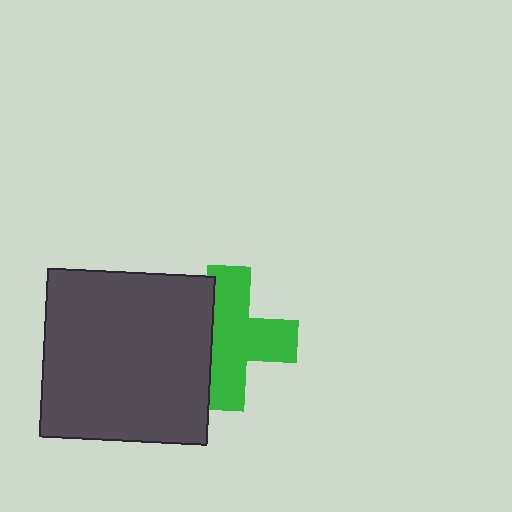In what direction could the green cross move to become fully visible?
The green cross could move right. That would shift it out from behind the dark gray square entirely.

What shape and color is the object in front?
The object in front is a dark gray square.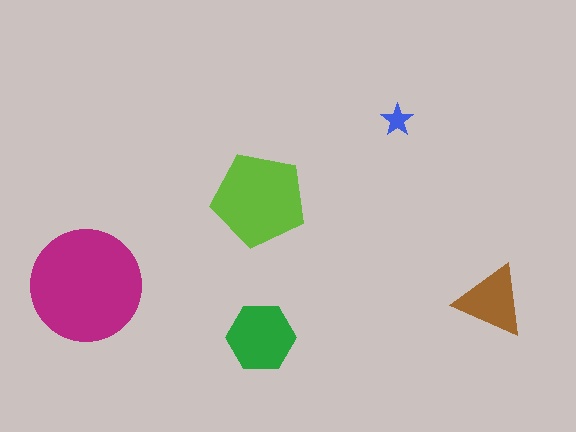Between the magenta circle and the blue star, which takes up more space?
The magenta circle.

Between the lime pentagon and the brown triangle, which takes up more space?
The lime pentagon.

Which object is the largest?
The magenta circle.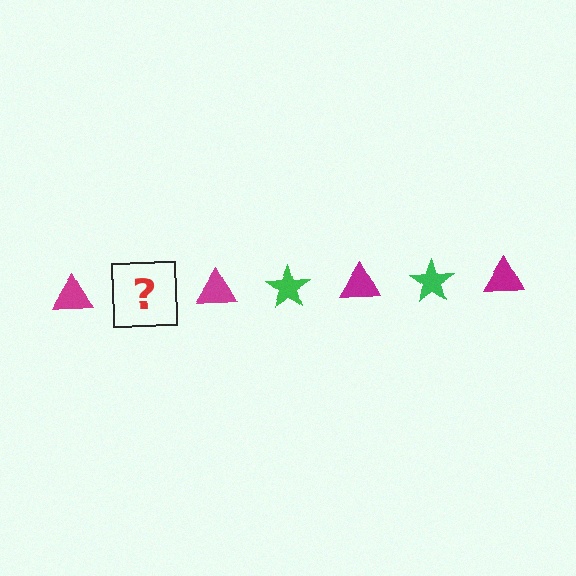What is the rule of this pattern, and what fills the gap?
The rule is that the pattern alternates between magenta triangle and green star. The gap should be filled with a green star.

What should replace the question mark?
The question mark should be replaced with a green star.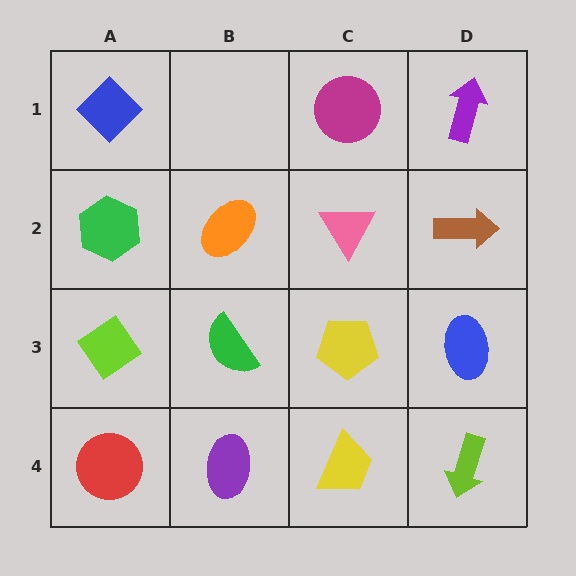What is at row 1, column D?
A purple arrow.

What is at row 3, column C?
A yellow pentagon.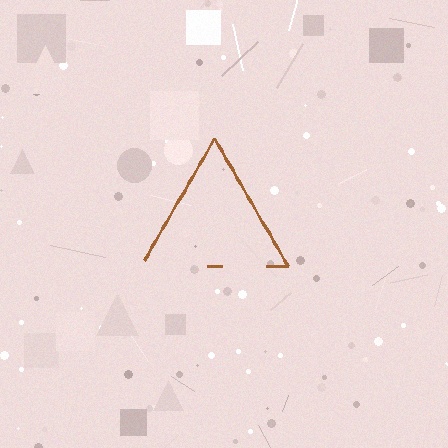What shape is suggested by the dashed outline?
The dashed outline suggests a triangle.